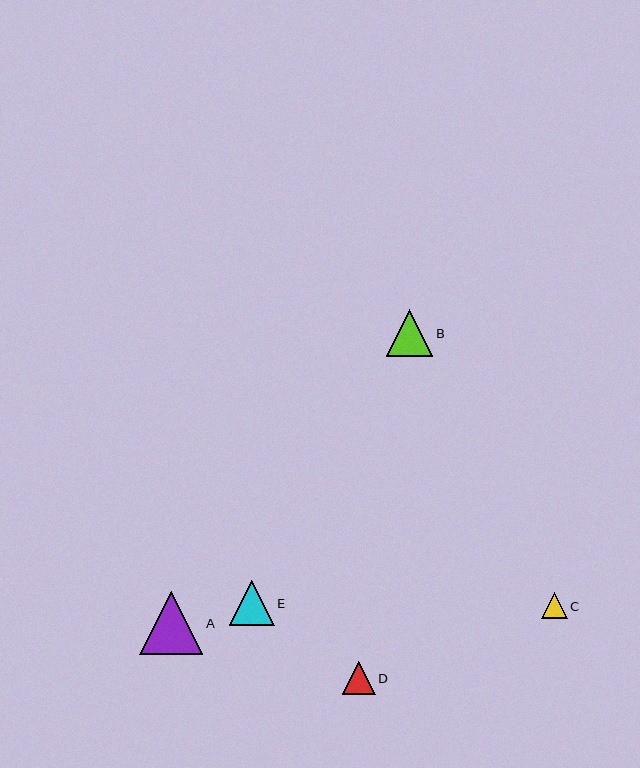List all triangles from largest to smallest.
From largest to smallest: A, B, E, D, C.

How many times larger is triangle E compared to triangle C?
Triangle E is approximately 1.7 times the size of triangle C.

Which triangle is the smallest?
Triangle C is the smallest with a size of approximately 26 pixels.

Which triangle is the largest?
Triangle A is the largest with a size of approximately 64 pixels.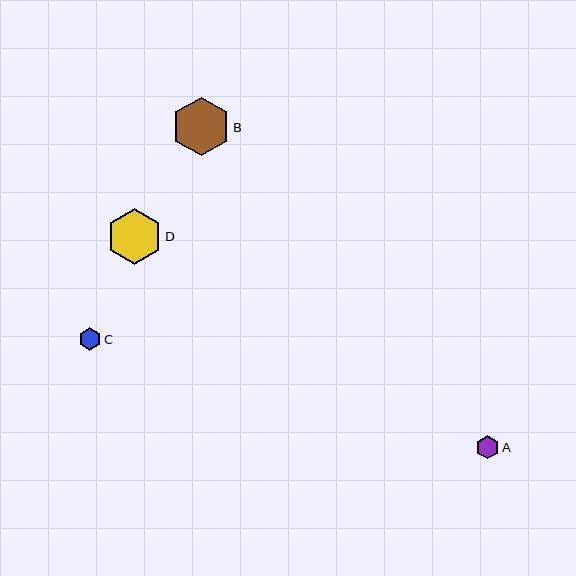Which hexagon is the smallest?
Hexagon C is the smallest with a size of approximately 23 pixels.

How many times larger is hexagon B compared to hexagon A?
Hexagon B is approximately 2.5 times the size of hexagon A.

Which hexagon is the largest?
Hexagon B is the largest with a size of approximately 59 pixels.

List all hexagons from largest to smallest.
From largest to smallest: B, D, A, C.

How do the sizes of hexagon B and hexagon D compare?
Hexagon B and hexagon D are approximately the same size.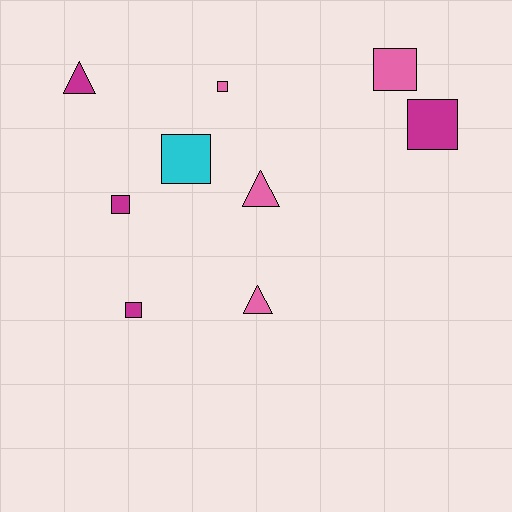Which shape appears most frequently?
Square, with 6 objects.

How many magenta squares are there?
There are 3 magenta squares.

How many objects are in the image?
There are 9 objects.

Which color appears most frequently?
Magenta, with 4 objects.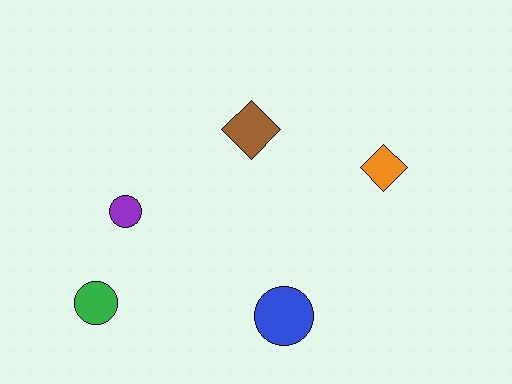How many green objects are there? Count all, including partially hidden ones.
There is 1 green object.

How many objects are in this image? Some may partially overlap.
There are 5 objects.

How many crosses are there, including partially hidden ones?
There are no crosses.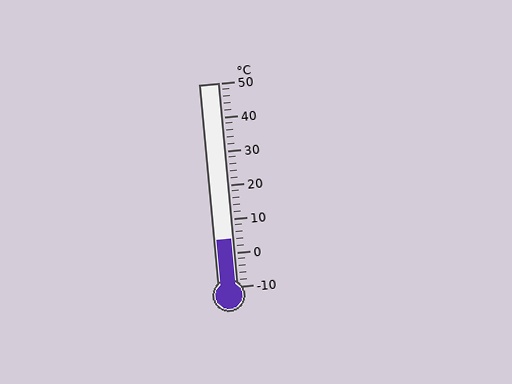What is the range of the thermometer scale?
The thermometer scale ranges from -10°C to 50°C.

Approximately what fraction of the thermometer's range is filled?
The thermometer is filled to approximately 25% of its range.